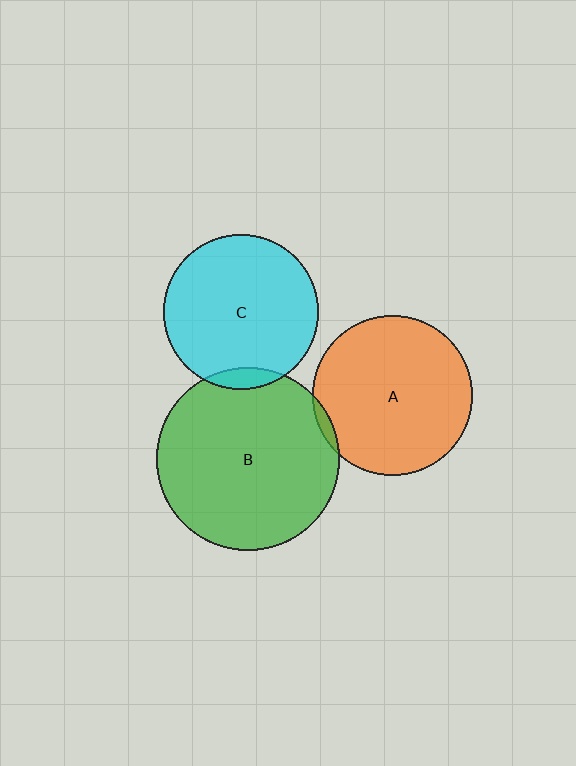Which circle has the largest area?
Circle B (green).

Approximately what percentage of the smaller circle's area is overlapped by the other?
Approximately 5%.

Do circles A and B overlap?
Yes.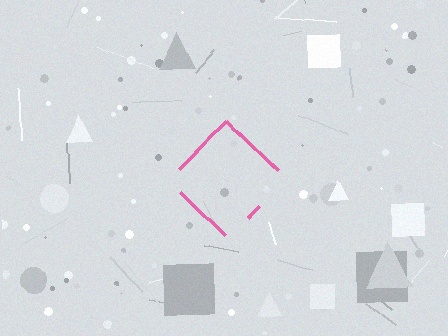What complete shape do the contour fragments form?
The contour fragments form a diamond.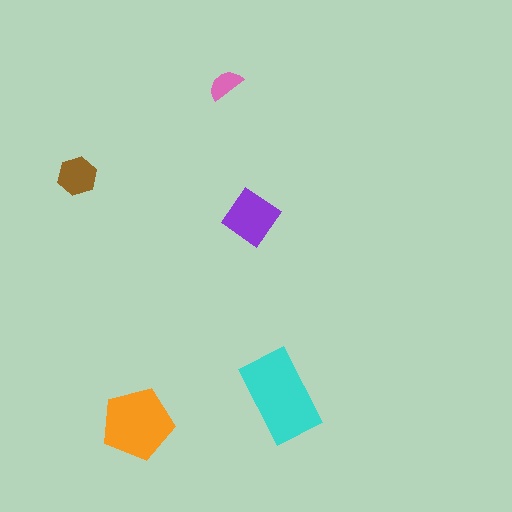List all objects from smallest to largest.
The pink semicircle, the brown hexagon, the purple diamond, the orange pentagon, the cyan rectangle.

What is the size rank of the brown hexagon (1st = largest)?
4th.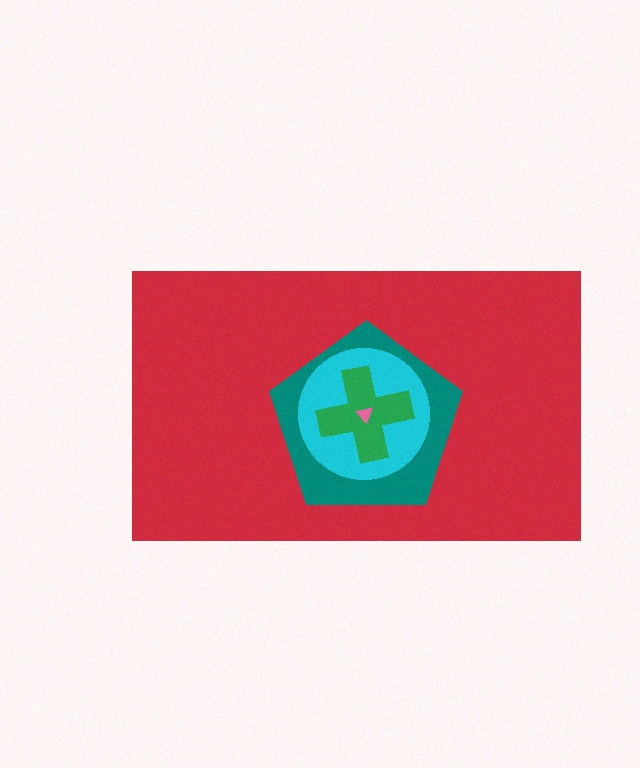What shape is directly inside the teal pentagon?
The cyan circle.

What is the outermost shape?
The red rectangle.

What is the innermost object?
The pink triangle.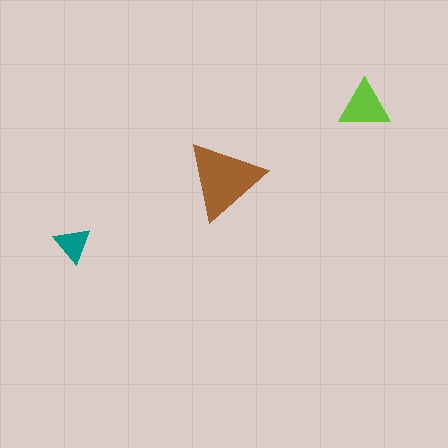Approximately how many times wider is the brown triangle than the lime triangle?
About 1.5 times wider.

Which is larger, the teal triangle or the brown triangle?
The brown one.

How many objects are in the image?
There are 3 objects in the image.